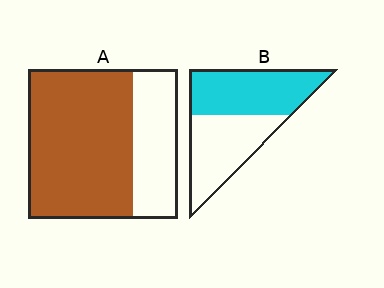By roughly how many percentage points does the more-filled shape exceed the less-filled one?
By roughly 20 percentage points (A over B).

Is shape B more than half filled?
Roughly half.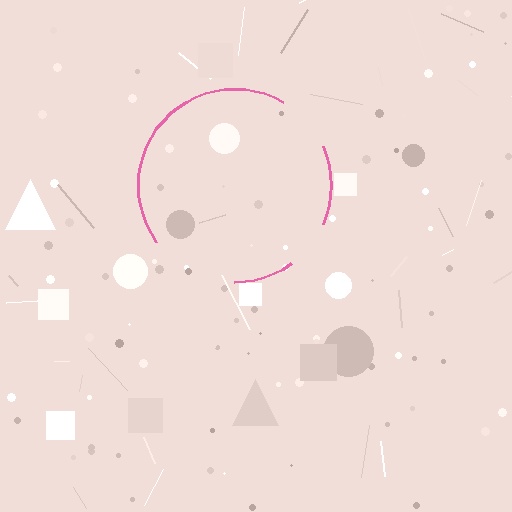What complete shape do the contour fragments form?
The contour fragments form a circle.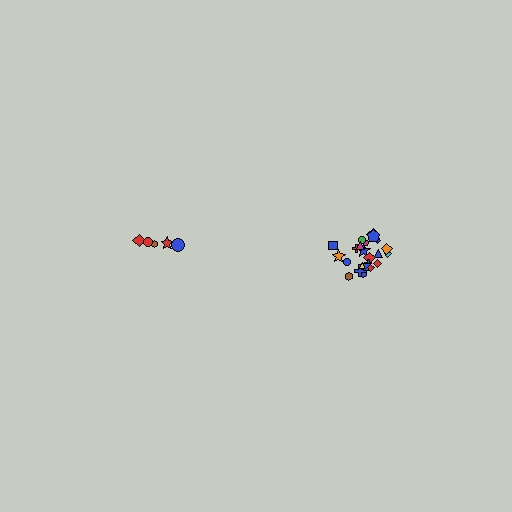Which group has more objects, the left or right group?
The right group.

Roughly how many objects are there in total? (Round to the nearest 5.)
Roughly 30 objects in total.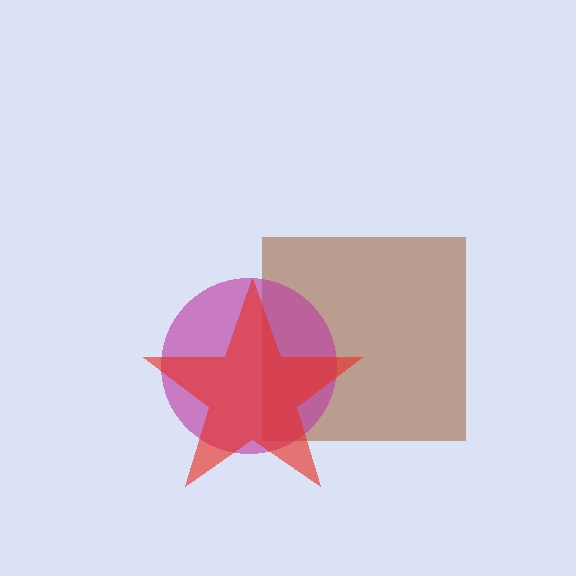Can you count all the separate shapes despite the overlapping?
Yes, there are 3 separate shapes.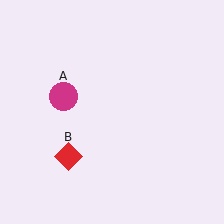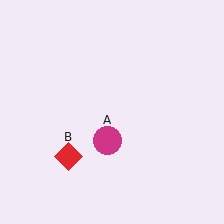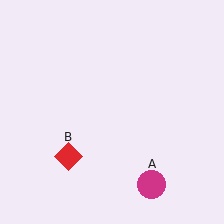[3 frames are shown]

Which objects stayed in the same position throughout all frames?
Red diamond (object B) remained stationary.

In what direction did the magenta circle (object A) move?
The magenta circle (object A) moved down and to the right.